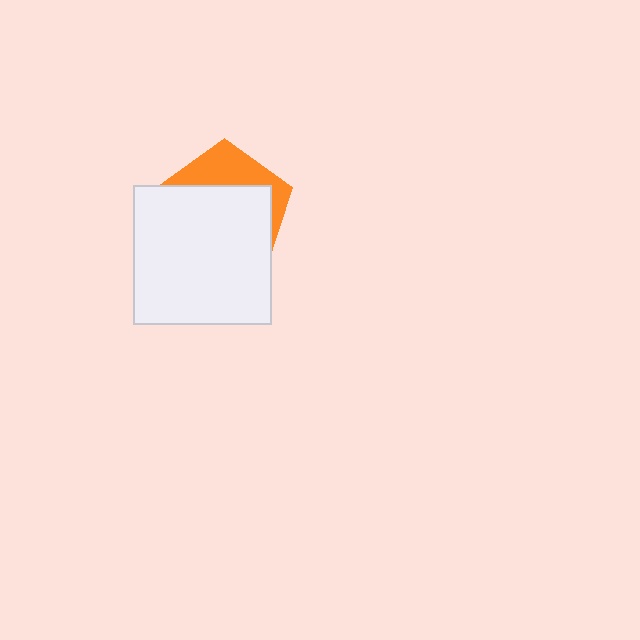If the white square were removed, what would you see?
You would see the complete orange pentagon.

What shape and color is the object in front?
The object in front is a white square.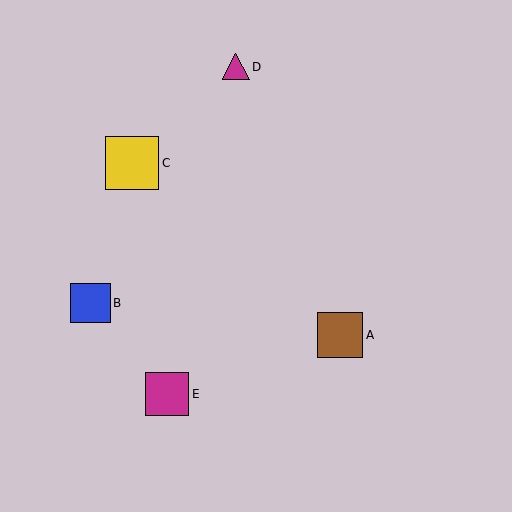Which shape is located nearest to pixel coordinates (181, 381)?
The magenta square (labeled E) at (167, 394) is nearest to that location.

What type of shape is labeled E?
Shape E is a magenta square.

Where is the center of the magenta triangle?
The center of the magenta triangle is at (236, 67).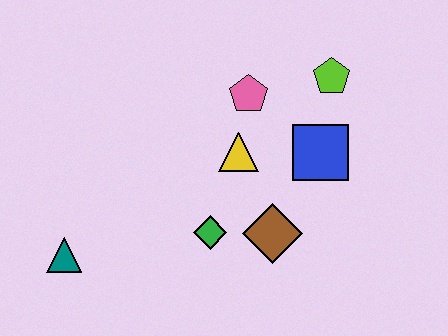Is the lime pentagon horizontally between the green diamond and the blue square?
No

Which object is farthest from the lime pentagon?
The teal triangle is farthest from the lime pentagon.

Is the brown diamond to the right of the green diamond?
Yes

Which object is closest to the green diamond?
The brown diamond is closest to the green diamond.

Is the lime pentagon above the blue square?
Yes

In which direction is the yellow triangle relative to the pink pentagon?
The yellow triangle is below the pink pentagon.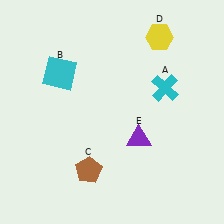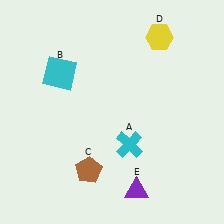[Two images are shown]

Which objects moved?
The objects that moved are: the cyan cross (A), the purple triangle (E).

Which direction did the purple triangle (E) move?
The purple triangle (E) moved down.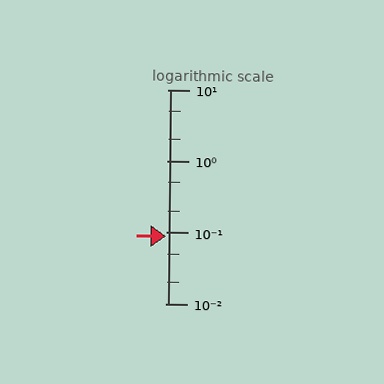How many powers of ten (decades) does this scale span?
The scale spans 3 decades, from 0.01 to 10.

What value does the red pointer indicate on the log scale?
The pointer indicates approximately 0.087.